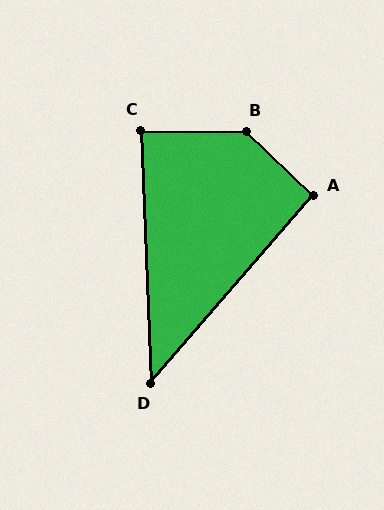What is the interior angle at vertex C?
Approximately 87 degrees (approximately right).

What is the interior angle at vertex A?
Approximately 93 degrees (approximately right).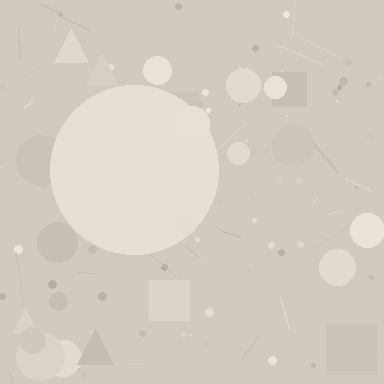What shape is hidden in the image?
A circle is hidden in the image.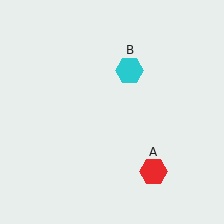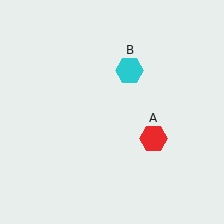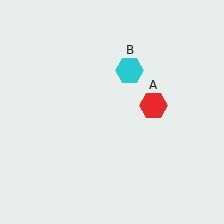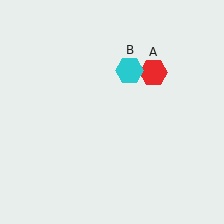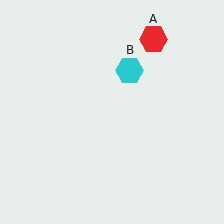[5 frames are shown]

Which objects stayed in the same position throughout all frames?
Cyan hexagon (object B) remained stationary.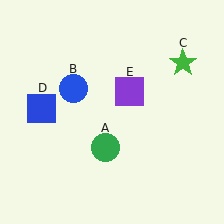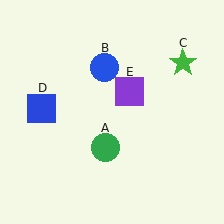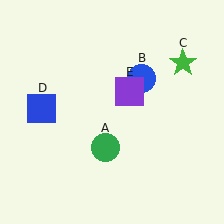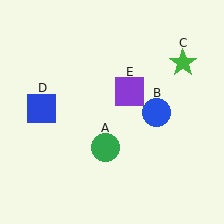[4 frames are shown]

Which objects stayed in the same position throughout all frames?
Green circle (object A) and green star (object C) and blue square (object D) and purple square (object E) remained stationary.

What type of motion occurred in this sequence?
The blue circle (object B) rotated clockwise around the center of the scene.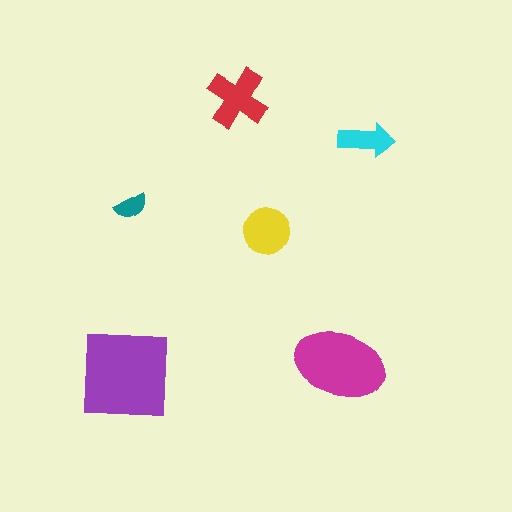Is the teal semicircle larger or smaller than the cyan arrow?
Smaller.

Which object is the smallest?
The teal semicircle.